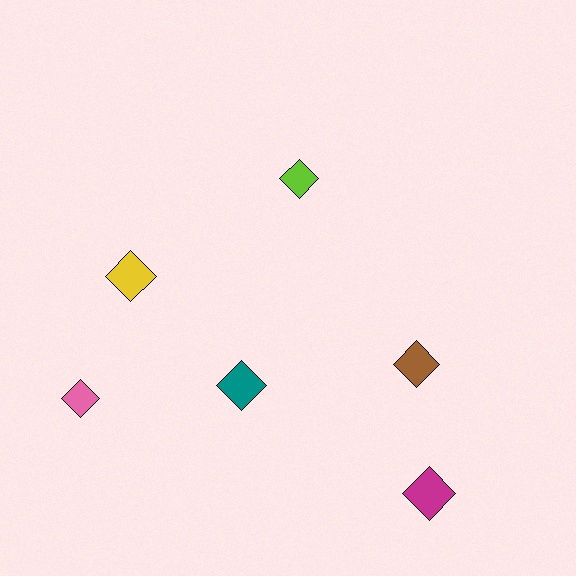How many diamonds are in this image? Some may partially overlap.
There are 6 diamonds.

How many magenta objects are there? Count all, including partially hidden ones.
There is 1 magenta object.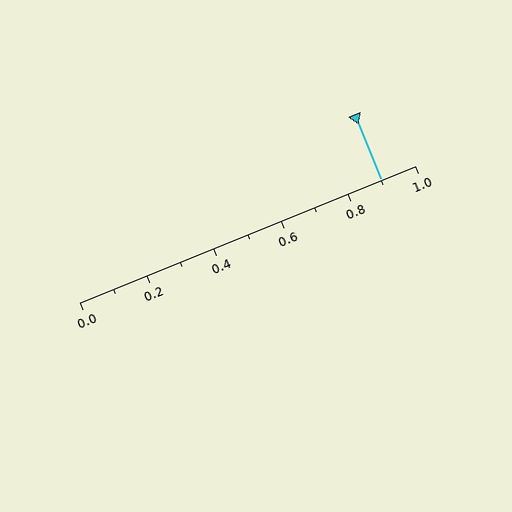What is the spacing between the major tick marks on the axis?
The major ticks are spaced 0.2 apart.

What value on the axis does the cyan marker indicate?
The marker indicates approximately 0.9.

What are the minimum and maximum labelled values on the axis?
The axis runs from 0.0 to 1.0.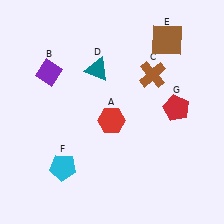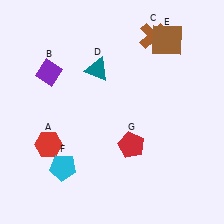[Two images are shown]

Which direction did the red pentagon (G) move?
The red pentagon (G) moved left.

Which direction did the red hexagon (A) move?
The red hexagon (A) moved left.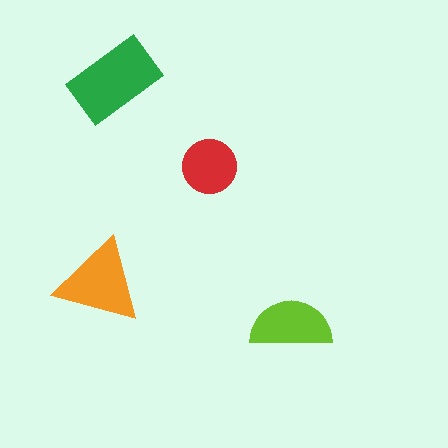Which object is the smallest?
The red circle.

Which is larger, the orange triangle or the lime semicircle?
The orange triangle.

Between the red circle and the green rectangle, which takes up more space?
The green rectangle.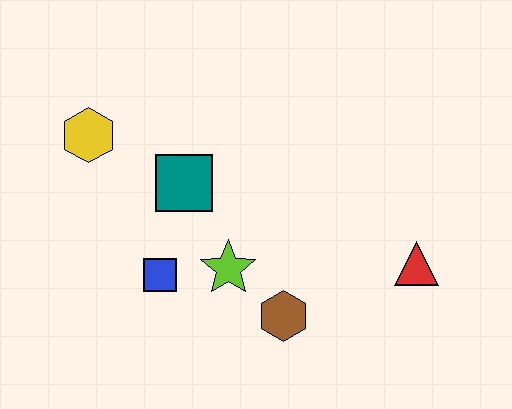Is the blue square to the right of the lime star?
No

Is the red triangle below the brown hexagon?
No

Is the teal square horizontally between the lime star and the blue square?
Yes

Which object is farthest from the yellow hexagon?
The red triangle is farthest from the yellow hexagon.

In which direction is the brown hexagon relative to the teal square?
The brown hexagon is below the teal square.